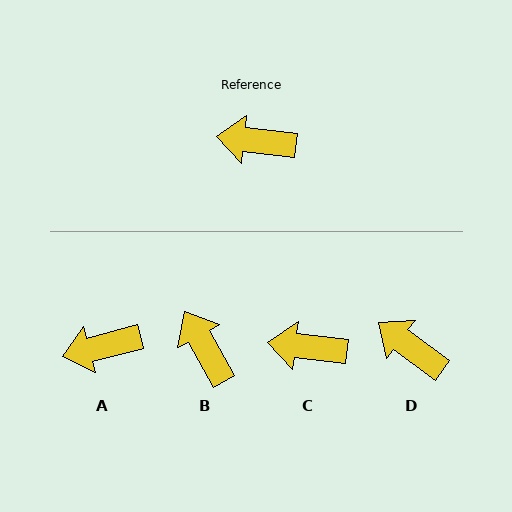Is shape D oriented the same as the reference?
No, it is off by about 30 degrees.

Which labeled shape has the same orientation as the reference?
C.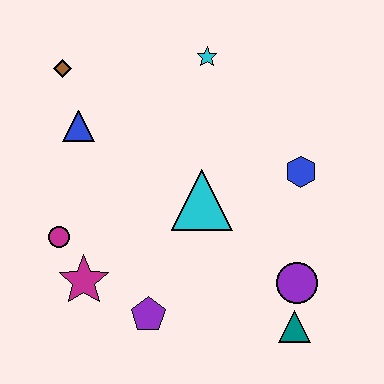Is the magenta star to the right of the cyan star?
No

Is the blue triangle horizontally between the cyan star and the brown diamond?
Yes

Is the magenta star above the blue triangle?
No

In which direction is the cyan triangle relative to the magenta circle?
The cyan triangle is to the right of the magenta circle.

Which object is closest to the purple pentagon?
The magenta star is closest to the purple pentagon.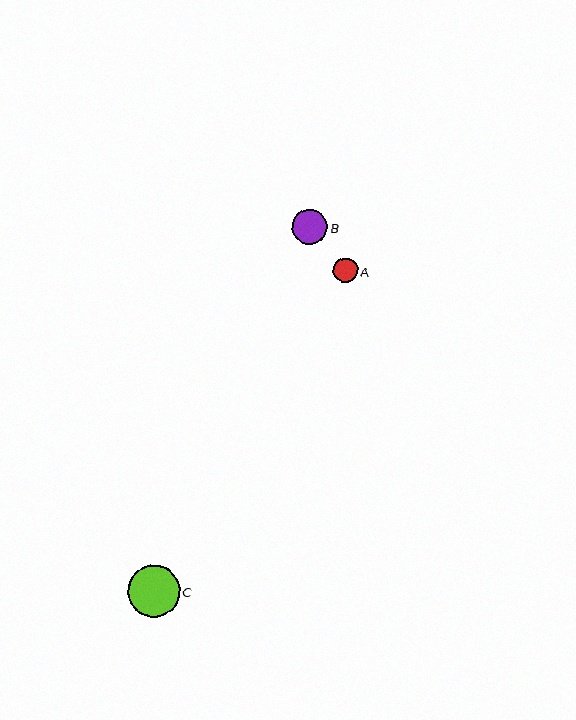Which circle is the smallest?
Circle A is the smallest with a size of approximately 24 pixels.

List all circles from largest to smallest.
From largest to smallest: C, B, A.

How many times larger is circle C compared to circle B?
Circle C is approximately 1.5 times the size of circle B.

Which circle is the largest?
Circle C is the largest with a size of approximately 52 pixels.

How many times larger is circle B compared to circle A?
Circle B is approximately 1.4 times the size of circle A.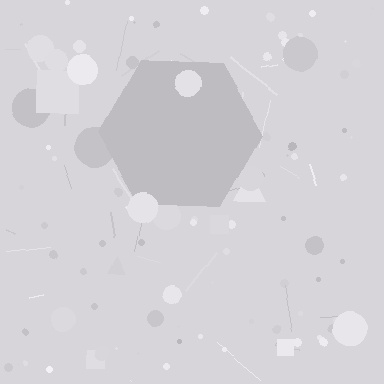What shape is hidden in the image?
A hexagon is hidden in the image.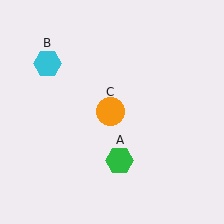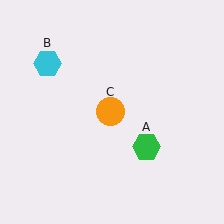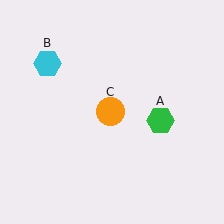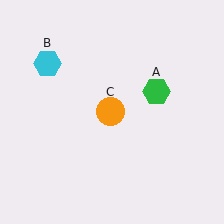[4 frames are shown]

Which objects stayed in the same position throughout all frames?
Cyan hexagon (object B) and orange circle (object C) remained stationary.